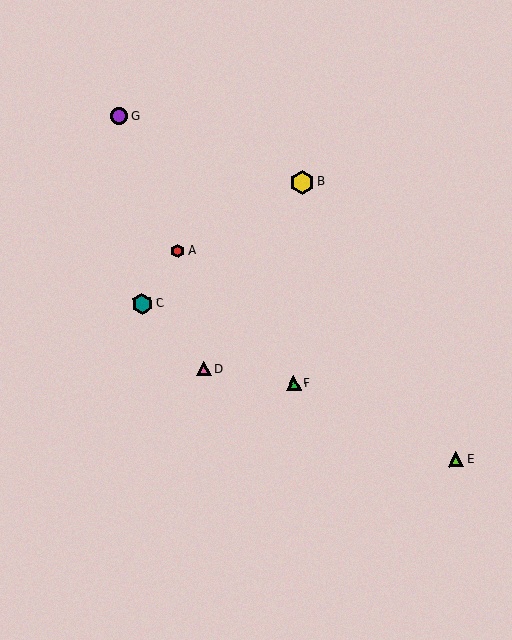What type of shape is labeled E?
Shape E is a lime triangle.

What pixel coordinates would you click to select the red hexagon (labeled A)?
Click at (178, 251) to select the red hexagon A.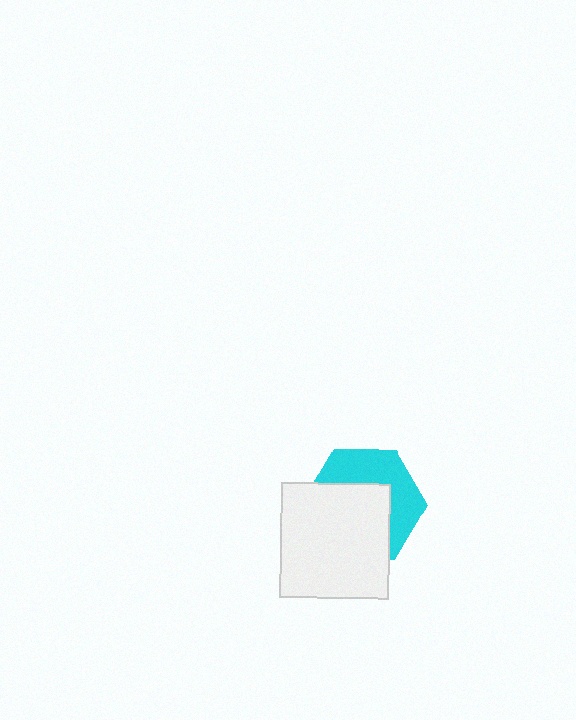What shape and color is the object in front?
The object in front is a white rectangle.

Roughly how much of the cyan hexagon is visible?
A small part of it is visible (roughly 44%).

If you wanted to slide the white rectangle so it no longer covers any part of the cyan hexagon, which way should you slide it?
Slide it toward the lower-left — that is the most direct way to separate the two shapes.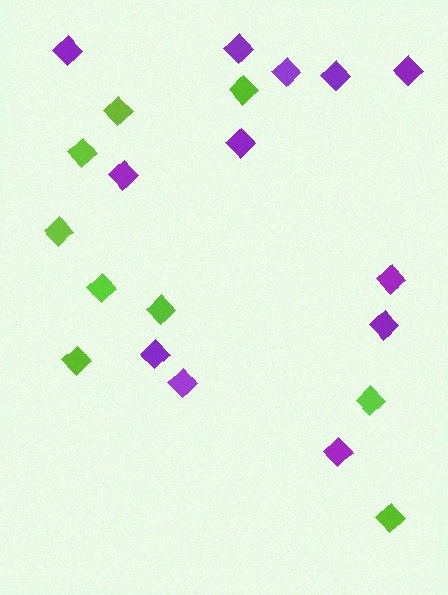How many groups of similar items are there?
There are 2 groups: one group of purple diamonds (12) and one group of lime diamonds (9).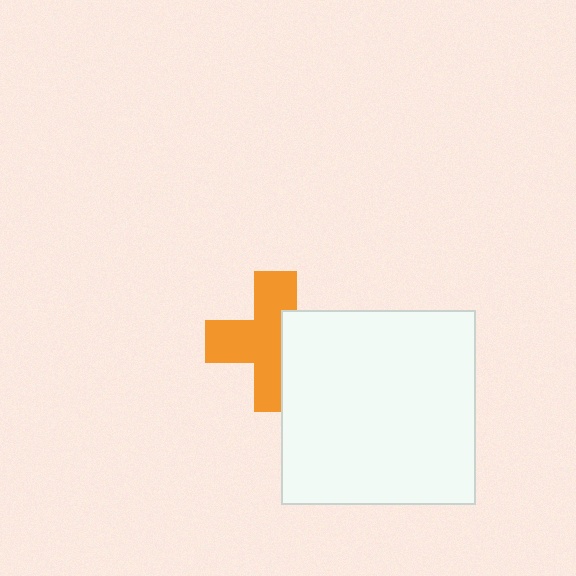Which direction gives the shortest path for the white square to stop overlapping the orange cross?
Moving right gives the shortest separation.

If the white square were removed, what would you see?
You would see the complete orange cross.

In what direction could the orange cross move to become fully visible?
The orange cross could move left. That would shift it out from behind the white square entirely.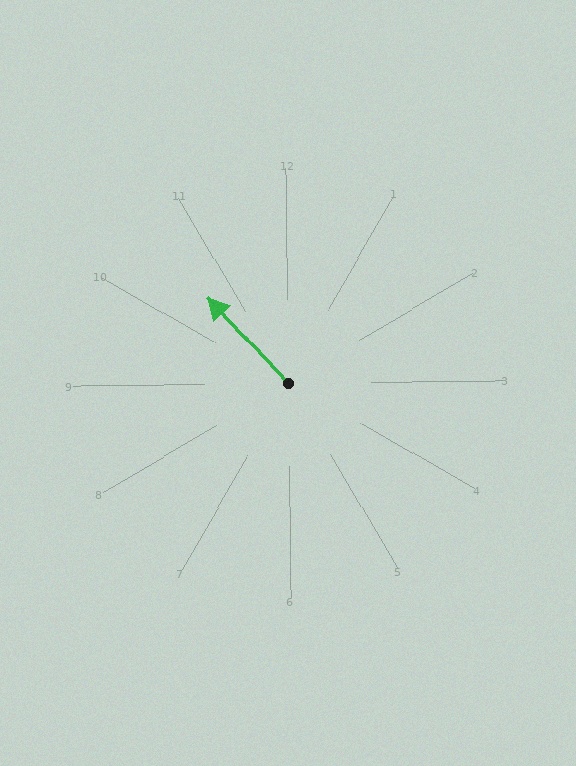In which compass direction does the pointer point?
Northwest.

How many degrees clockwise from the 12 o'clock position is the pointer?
Approximately 317 degrees.